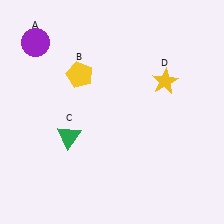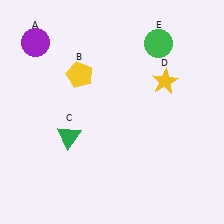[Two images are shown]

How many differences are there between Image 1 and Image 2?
There is 1 difference between the two images.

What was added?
A green circle (E) was added in Image 2.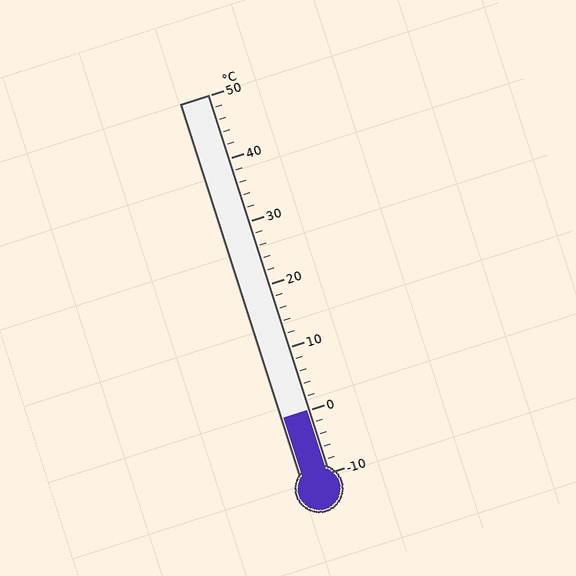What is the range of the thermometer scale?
The thermometer scale ranges from -10°C to 50°C.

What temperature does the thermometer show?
The thermometer shows approximately 0°C.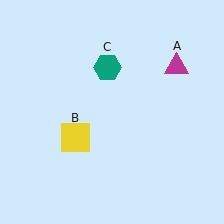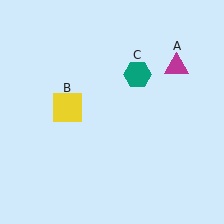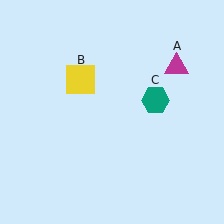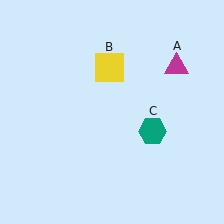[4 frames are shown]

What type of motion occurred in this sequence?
The yellow square (object B), teal hexagon (object C) rotated clockwise around the center of the scene.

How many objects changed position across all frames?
2 objects changed position: yellow square (object B), teal hexagon (object C).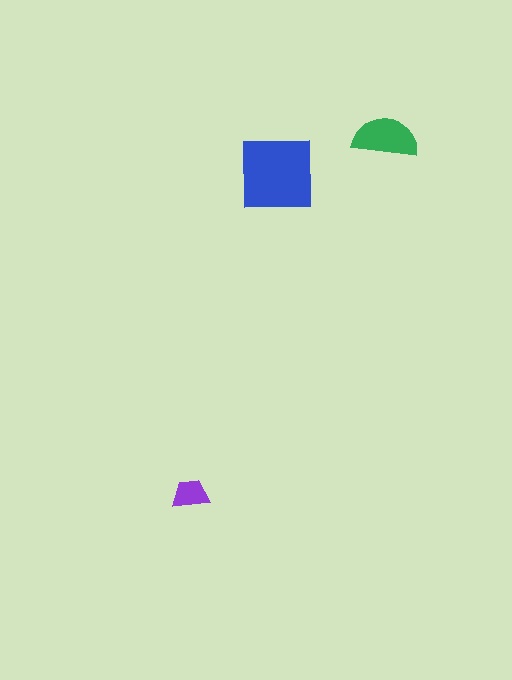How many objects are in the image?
There are 3 objects in the image.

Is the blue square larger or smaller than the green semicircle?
Larger.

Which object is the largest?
The blue square.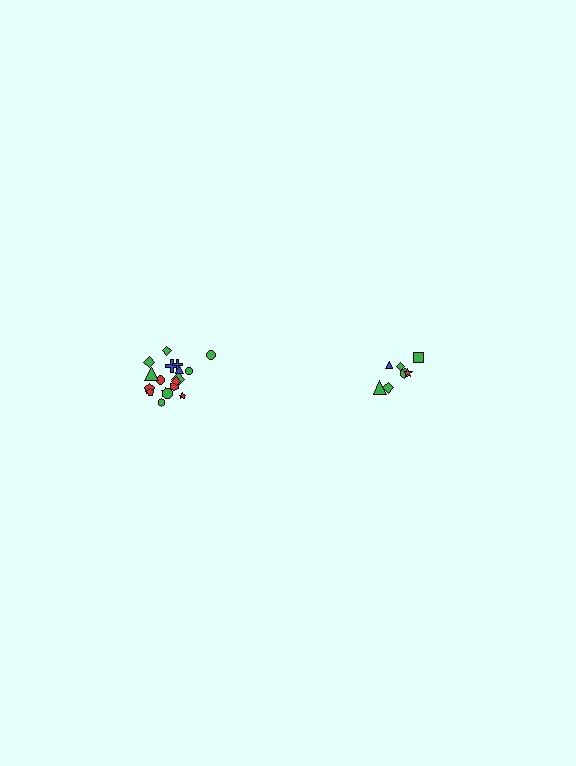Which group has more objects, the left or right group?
The left group.